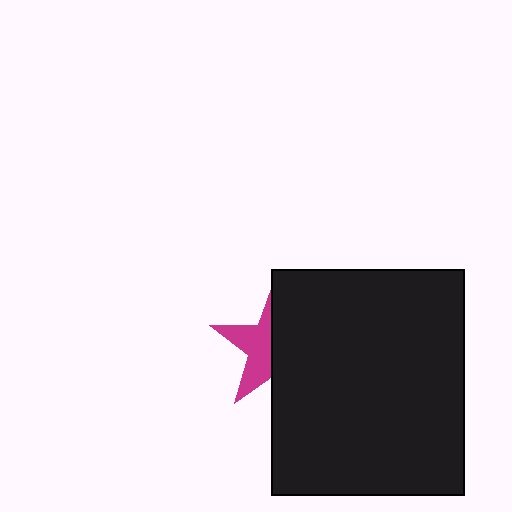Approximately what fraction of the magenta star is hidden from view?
Roughly 56% of the magenta star is hidden behind the black rectangle.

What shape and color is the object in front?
The object in front is a black rectangle.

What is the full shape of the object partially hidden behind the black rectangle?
The partially hidden object is a magenta star.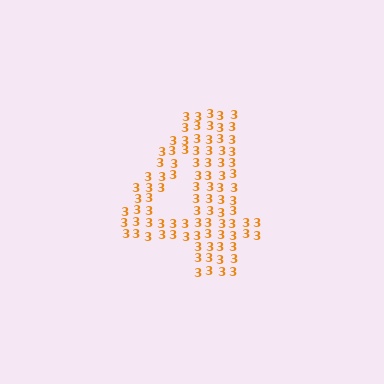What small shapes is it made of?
It is made of small digit 3's.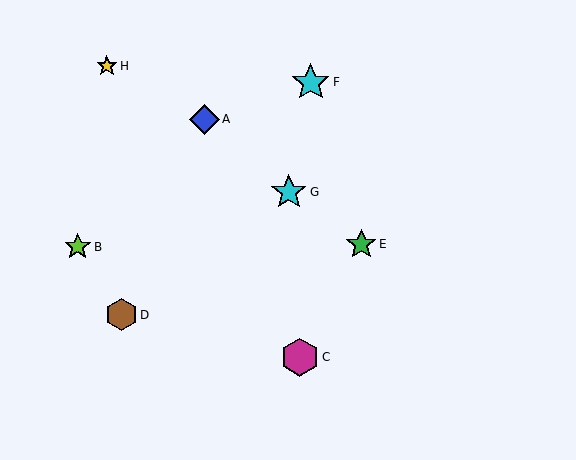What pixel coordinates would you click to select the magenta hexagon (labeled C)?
Click at (300, 357) to select the magenta hexagon C.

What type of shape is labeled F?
Shape F is a cyan star.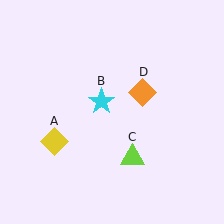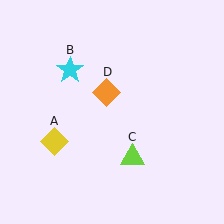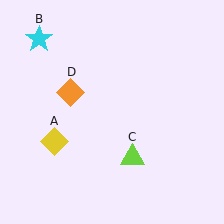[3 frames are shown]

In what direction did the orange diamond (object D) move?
The orange diamond (object D) moved left.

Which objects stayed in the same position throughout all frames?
Yellow diamond (object A) and lime triangle (object C) remained stationary.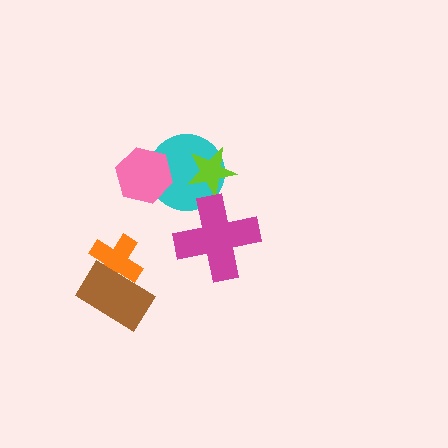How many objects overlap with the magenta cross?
1 object overlaps with the magenta cross.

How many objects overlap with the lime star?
1 object overlaps with the lime star.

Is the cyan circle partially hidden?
Yes, it is partially covered by another shape.